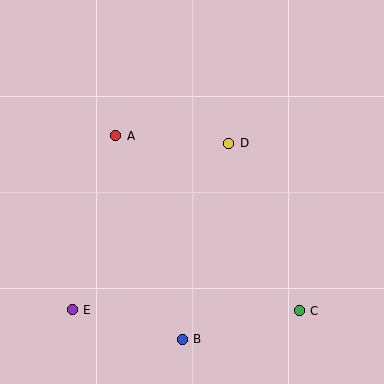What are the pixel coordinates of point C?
Point C is at (299, 311).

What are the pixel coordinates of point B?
Point B is at (182, 339).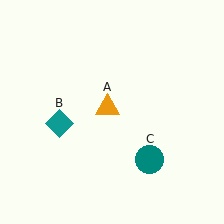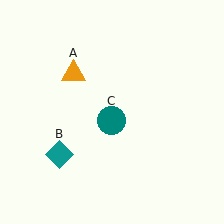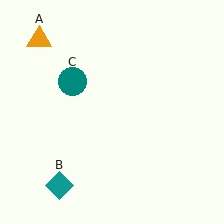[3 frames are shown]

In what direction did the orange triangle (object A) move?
The orange triangle (object A) moved up and to the left.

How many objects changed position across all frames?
3 objects changed position: orange triangle (object A), teal diamond (object B), teal circle (object C).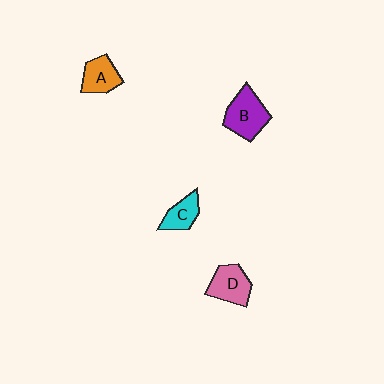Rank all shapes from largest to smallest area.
From largest to smallest: B (purple), D (pink), A (orange), C (cyan).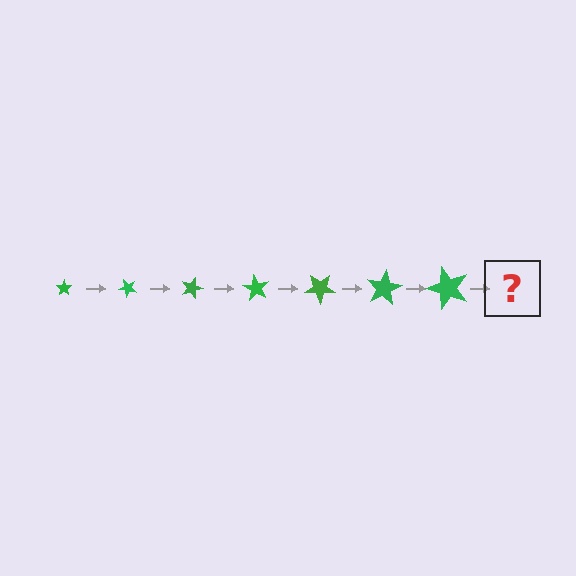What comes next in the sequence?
The next element should be a star, larger than the previous one and rotated 315 degrees from the start.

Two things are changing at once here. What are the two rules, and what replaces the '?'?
The two rules are that the star grows larger each step and it rotates 45 degrees each step. The '?' should be a star, larger than the previous one and rotated 315 degrees from the start.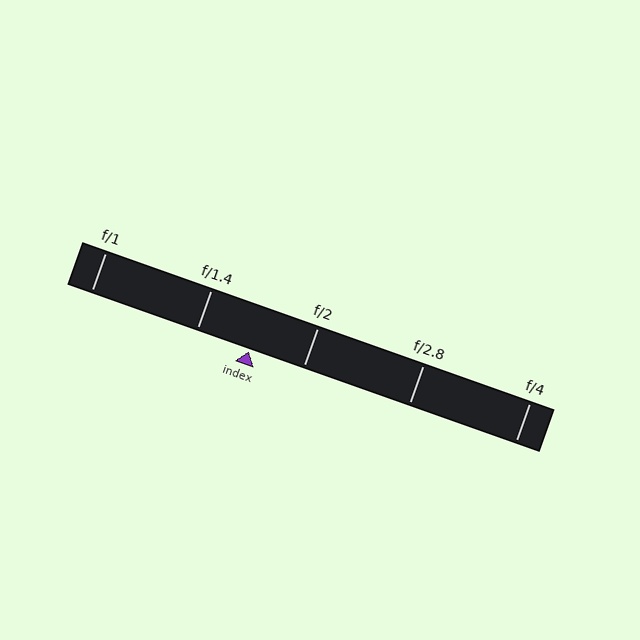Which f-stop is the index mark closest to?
The index mark is closest to f/1.4.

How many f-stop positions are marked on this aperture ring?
There are 5 f-stop positions marked.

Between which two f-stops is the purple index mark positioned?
The index mark is between f/1.4 and f/2.